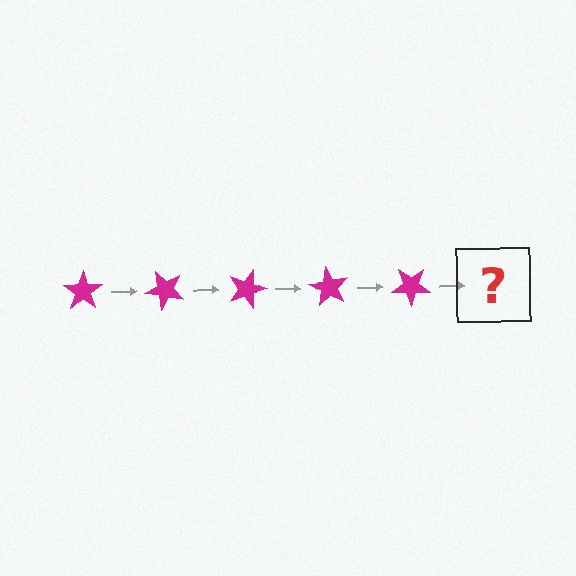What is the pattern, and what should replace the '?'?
The pattern is that the star rotates 45 degrees each step. The '?' should be a magenta star rotated 225 degrees.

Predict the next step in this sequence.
The next step is a magenta star rotated 225 degrees.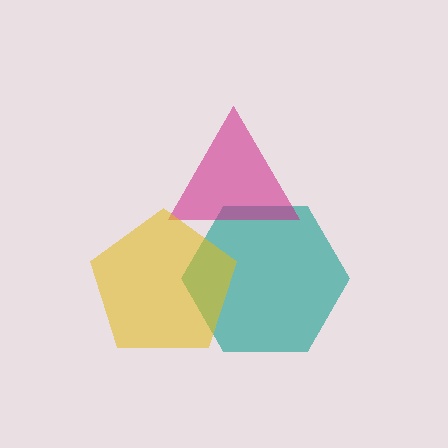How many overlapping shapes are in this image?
There are 3 overlapping shapes in the image.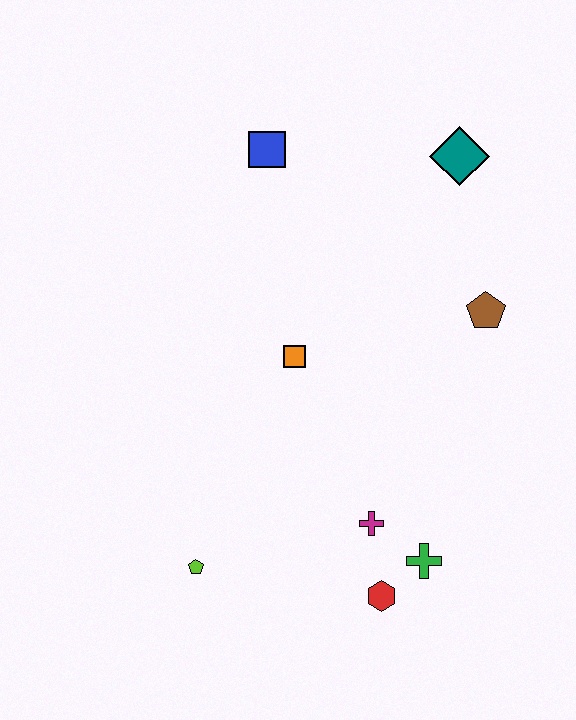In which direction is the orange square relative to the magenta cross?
The orange square is above the magenta cross.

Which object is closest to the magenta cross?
The green cross is closest to the magenta cross.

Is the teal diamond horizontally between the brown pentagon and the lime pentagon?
Yes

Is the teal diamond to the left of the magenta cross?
No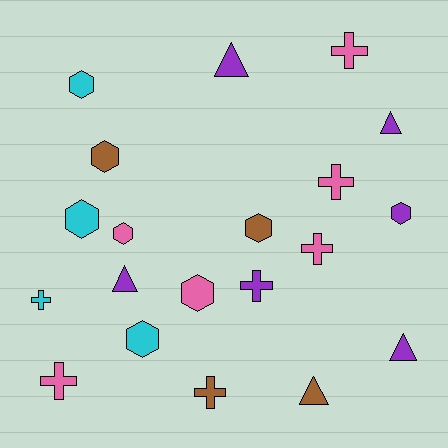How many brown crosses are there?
There is 1 brown cross.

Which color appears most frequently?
Purple, with 6 objects.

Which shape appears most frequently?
Hexagon, with 8 objects.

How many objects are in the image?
There are 20 objects.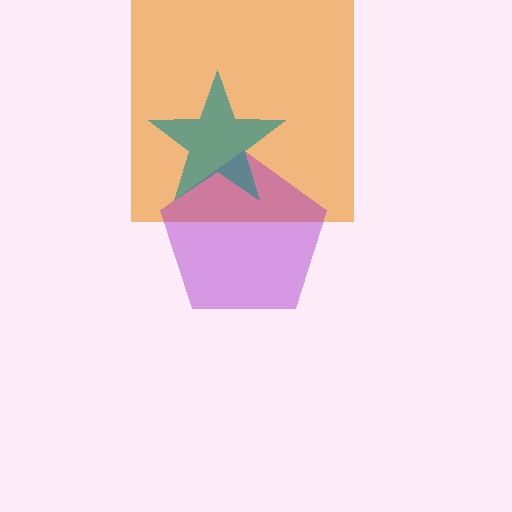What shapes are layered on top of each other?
The layered shapes are: an orange square, a purple pentagon, a teal star.